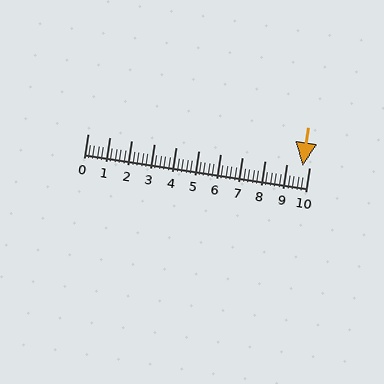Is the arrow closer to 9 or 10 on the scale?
The arrow is closer to 10.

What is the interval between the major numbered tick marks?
The major tick marks are spaced 1 units apart.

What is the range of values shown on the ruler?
The ruler shows values from 0 to 10.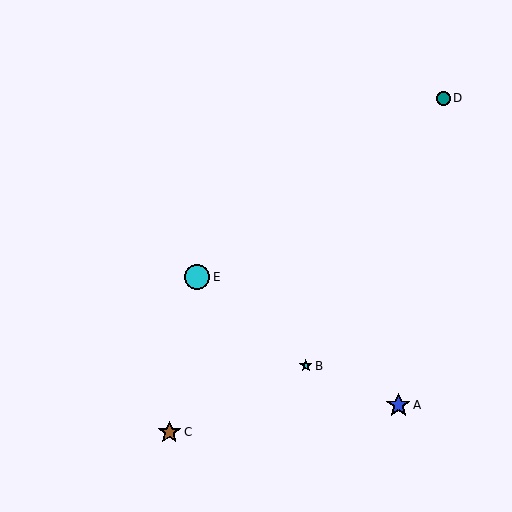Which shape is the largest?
The cyan circle (labeled E) is the largest.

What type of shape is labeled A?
Shape A is a blue star.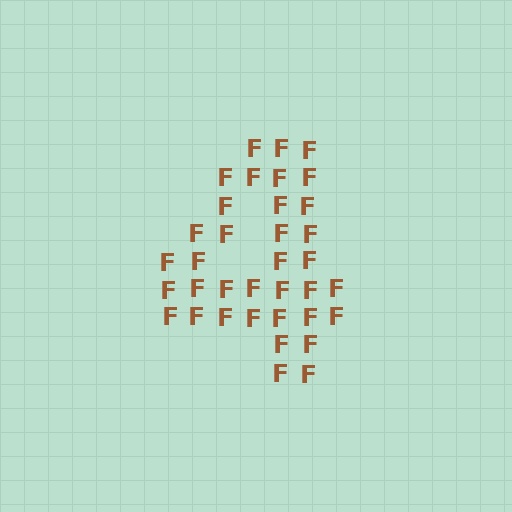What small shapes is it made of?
It is made of small letter F's.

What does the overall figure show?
The overall figure shows the digit 4.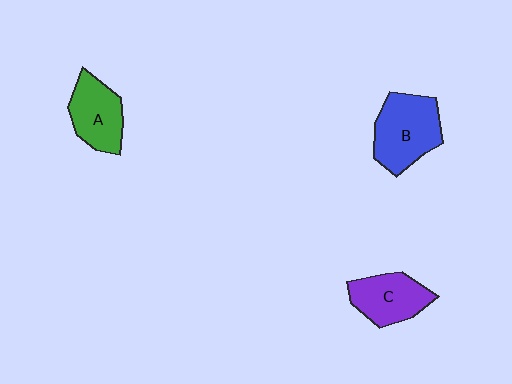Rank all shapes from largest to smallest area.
From largest to smallest: B (blue), A (green), C (purple).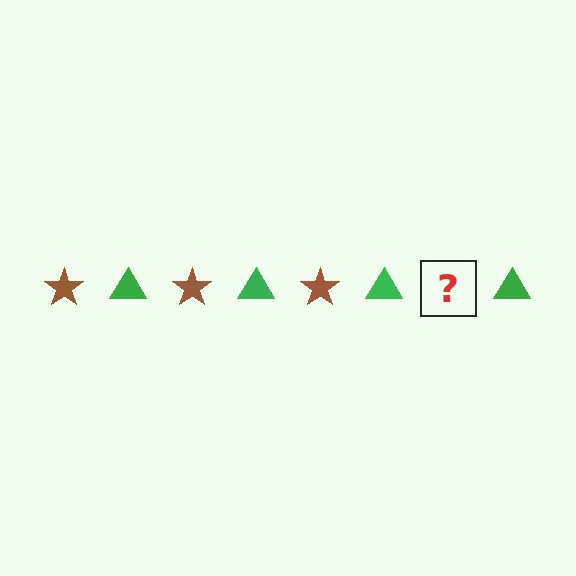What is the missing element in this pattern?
The missing element is a brown star.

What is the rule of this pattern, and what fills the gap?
The rule is that the pattern alternates between brown star and green triangle. The gap should be filled with a brown star.